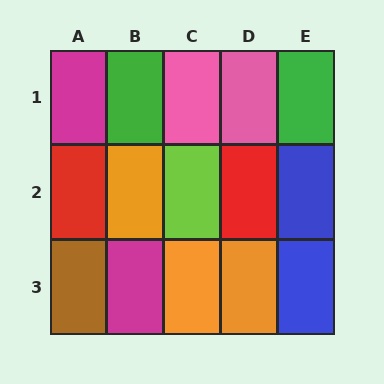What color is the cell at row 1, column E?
Green.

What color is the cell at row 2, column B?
Orange.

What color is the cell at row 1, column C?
Pink.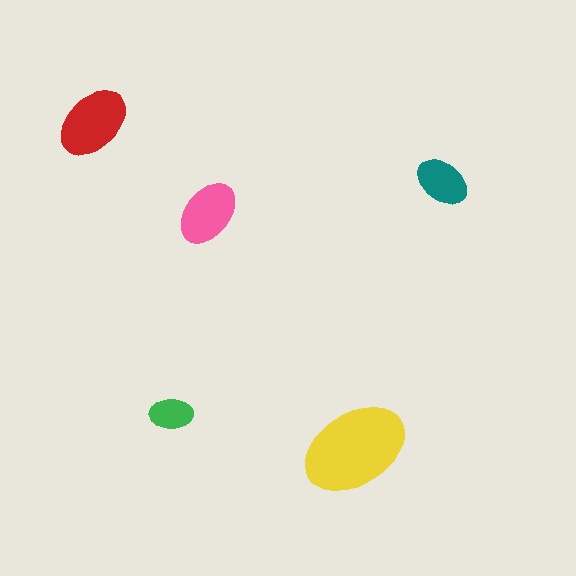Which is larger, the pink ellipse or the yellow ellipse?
The yellow one.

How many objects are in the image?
There are 5 objects in the image.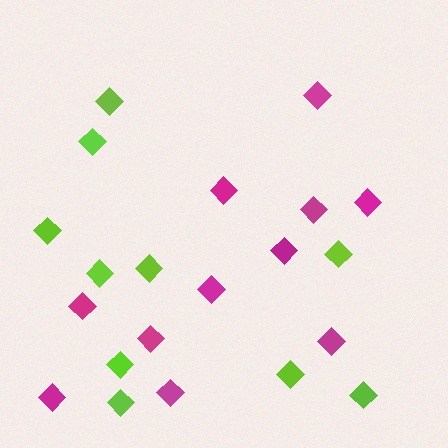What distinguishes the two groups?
There are 2 groups: one group of magenta diamonds (11) and one group of lime diamonds (10).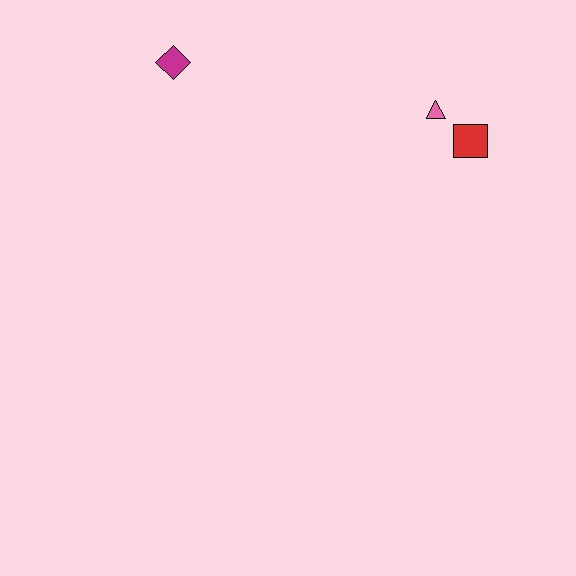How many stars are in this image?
There are no stars.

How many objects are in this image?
There are 3 objects.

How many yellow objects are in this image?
There are no yellow objects.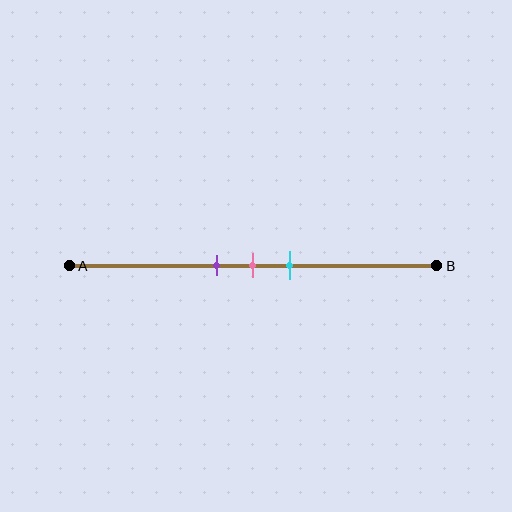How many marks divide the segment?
There are 3 marks dividing the segment.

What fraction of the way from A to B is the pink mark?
The pink mark is approximately 50% (0.5) of the way from A to B.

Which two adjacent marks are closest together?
The purple and pink marks are the closest adjacent pair.